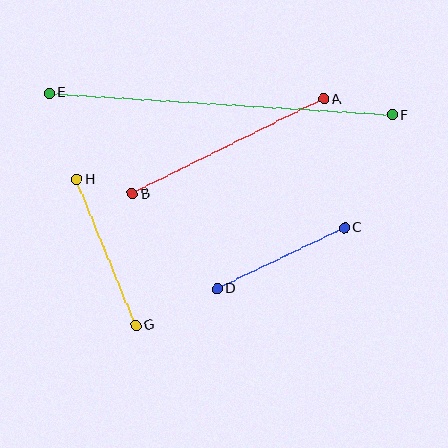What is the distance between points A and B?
The distance is approximately 214 pixels.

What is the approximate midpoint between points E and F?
The midpoint is at approximately (221, 104) pixels.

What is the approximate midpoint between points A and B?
The midpoint is at approximately (228, 147) pixels.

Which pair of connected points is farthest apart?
Points E and F are farthest apart.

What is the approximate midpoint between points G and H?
The midpoint is at approximately (106, 252) pixels.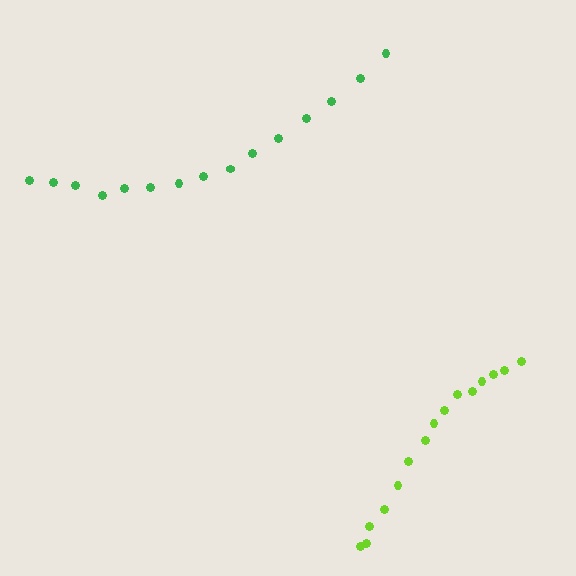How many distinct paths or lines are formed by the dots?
There are 2 distinct paths.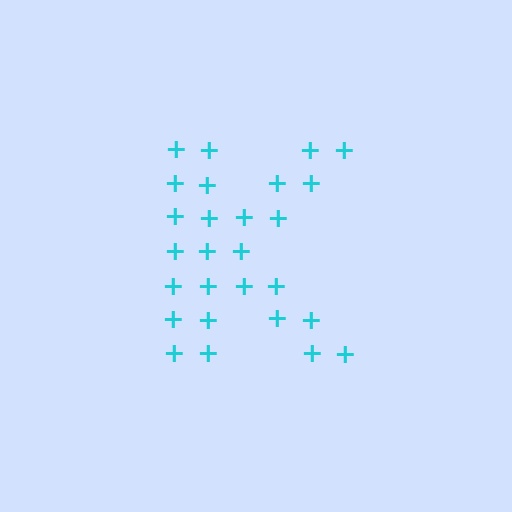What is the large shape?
The large shape is the letter K.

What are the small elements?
The small elements are plus signs.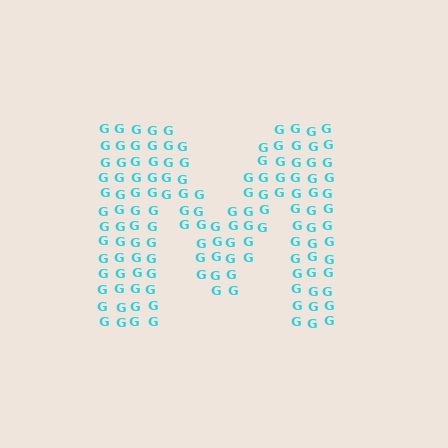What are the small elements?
The small elements are letter G's.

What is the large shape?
The large shape is the letter M.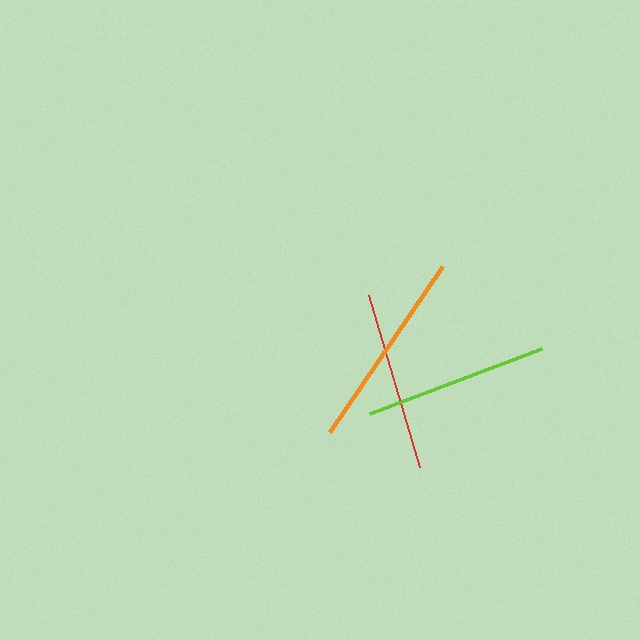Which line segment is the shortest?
The red line is the shortest at approximately 179 pixels.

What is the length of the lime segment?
The lime segment is approximately 183 pixels long.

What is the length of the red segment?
The red segment is approximately 179 pixels long.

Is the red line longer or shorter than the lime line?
The lime line is longer than the red line.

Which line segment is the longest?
The orange line is the longest at approximately 201 pixels.